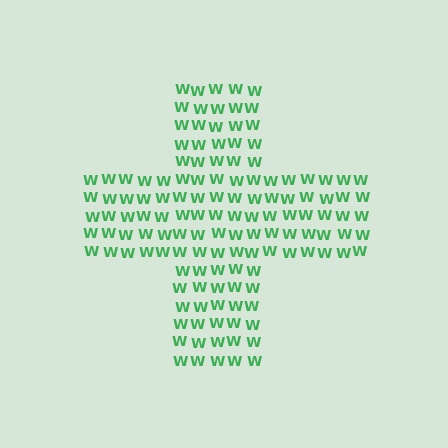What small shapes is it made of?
It is made of small letter W's.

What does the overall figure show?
The overall figure shows a cross.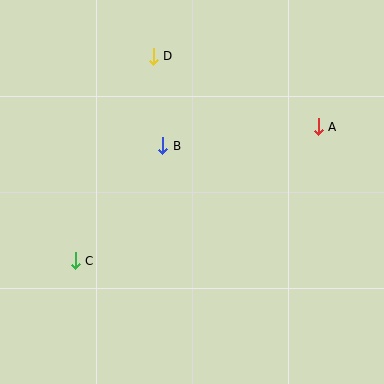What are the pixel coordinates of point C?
Point C is at (75, 261).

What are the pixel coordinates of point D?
Point D is at (153, 56).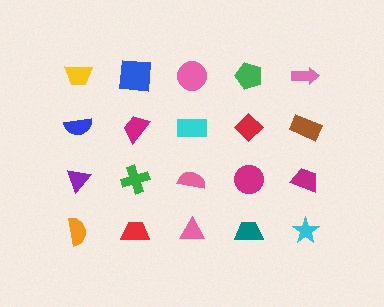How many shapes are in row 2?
5 shapes.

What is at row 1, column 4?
A green pentagon.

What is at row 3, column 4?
A magenta circle.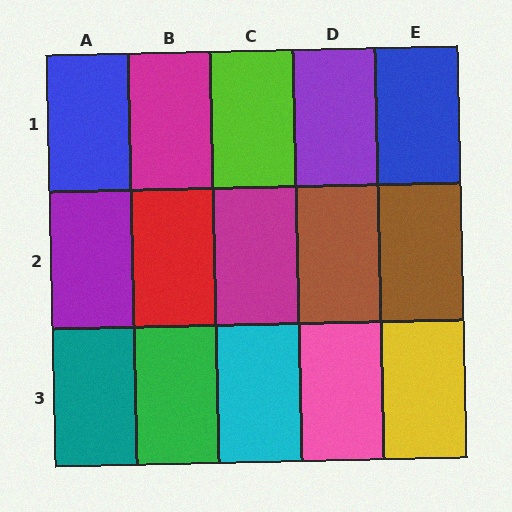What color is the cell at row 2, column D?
Brown.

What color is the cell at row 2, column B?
Red.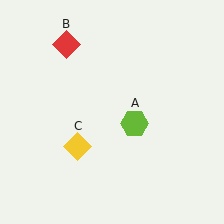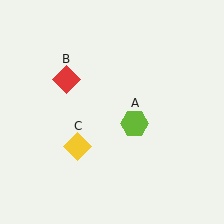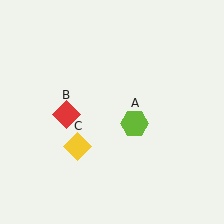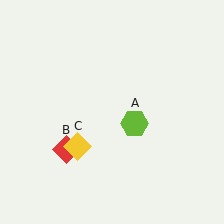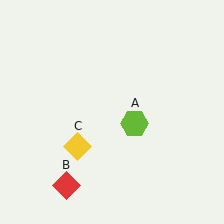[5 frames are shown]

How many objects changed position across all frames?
1 object changed position: red diamond (object B).